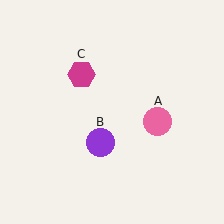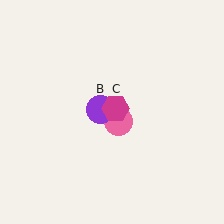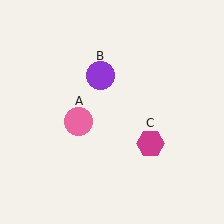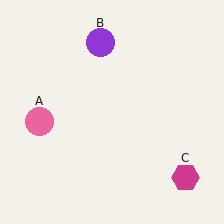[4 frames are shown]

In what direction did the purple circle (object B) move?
The purple circle (object B) moved up.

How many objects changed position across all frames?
3 objects changed position: pink circle (object A), purple circle (object B), magenta hexagon (object C).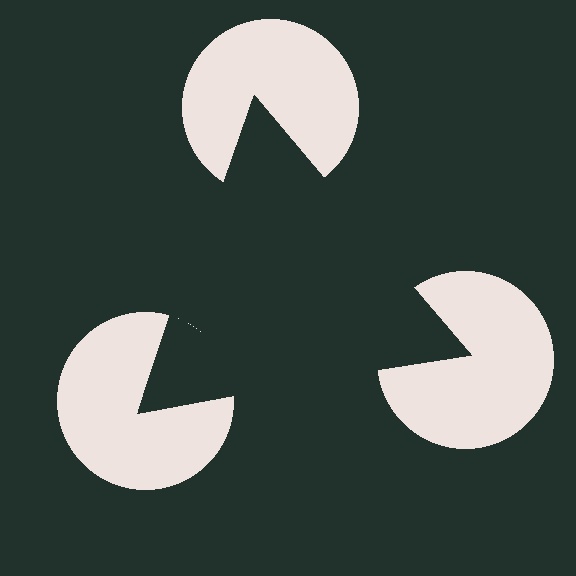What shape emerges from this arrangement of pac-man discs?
An illusory triangle — its edges are inferred from the aligned wedge cuts in the pac-man discs, not physically drawn.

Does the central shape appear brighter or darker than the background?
It typically appears slightly darker than the background, even though no actual brightness change is drawn.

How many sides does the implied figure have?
3 sides.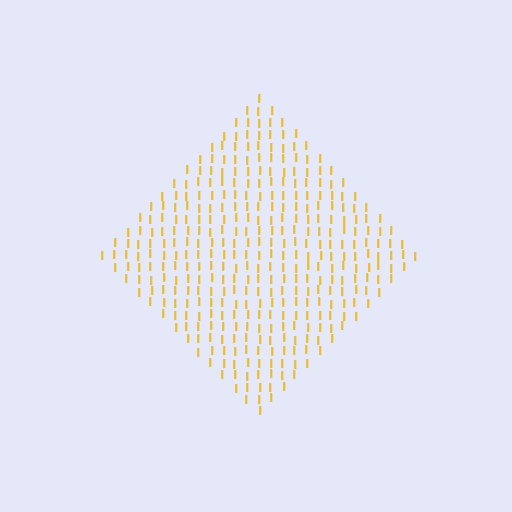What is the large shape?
The large shape is a diamond.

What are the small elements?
The small elements are letter I's.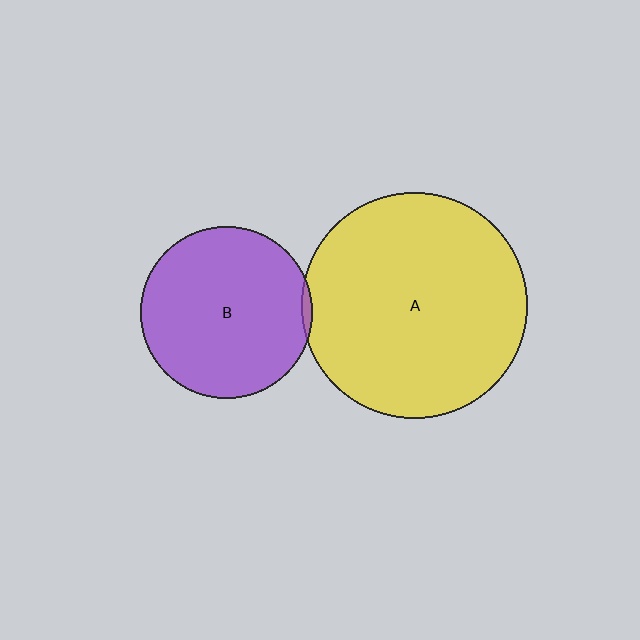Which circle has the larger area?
Circle A (yellow).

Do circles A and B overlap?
Yes.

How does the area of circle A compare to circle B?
Approximately 1.7 times.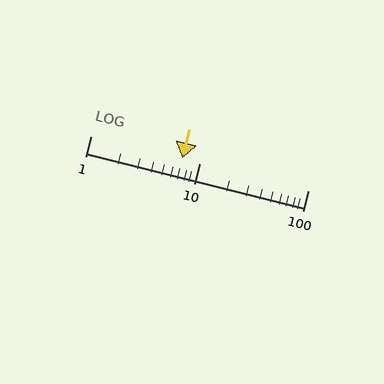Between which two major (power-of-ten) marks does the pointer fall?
The pointer is between 1 and 10.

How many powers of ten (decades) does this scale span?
The scale spans 2 decades, from 1 to 100.